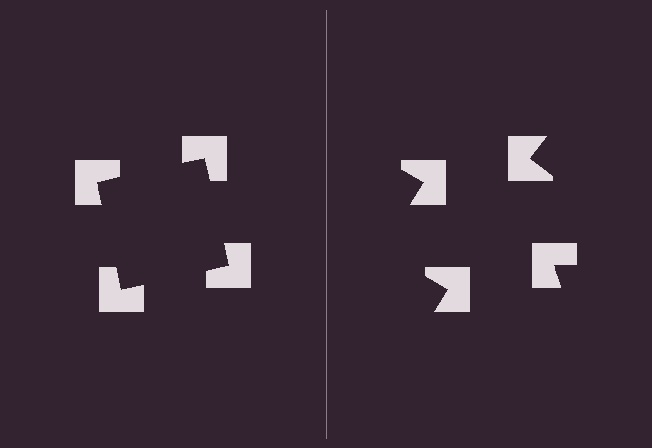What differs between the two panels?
The notched squares are positioned identically on both sides; only the wedge orientations differ. On the left they align to a square; on the right they are misaligned.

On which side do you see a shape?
An illusory square appears on the left side. On the right side the wedge cuts are rotated, so no coherent shape forms.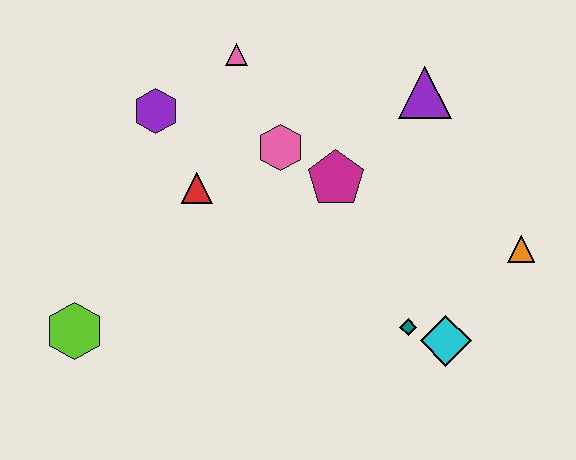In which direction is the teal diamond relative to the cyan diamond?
The teal diamond is to the left of the cyan diamond.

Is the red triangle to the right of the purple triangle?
No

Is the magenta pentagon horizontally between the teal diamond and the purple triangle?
No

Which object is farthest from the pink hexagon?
The lime hexagon is farthest from the pink hexagon.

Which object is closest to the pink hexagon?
The magenta pentagon is closest to the pink hexagon.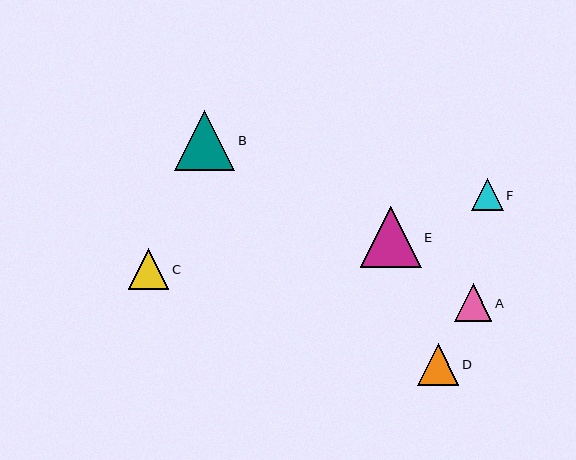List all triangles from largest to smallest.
From largest to smallest: E, B, D, C, A, F.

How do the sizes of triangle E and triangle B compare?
Triangle E and triangle B are approximately the same size.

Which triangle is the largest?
Triangle E is the largest with a size of approximately 61 pixels.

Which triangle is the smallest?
Triangle F is the smallest with a size of approximately 32 pixels.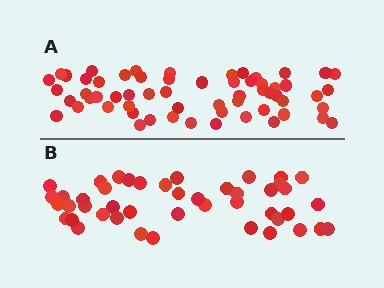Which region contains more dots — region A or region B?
Region A (the top region) has more dots.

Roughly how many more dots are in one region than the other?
Region A has approximately 15 more dots than region B.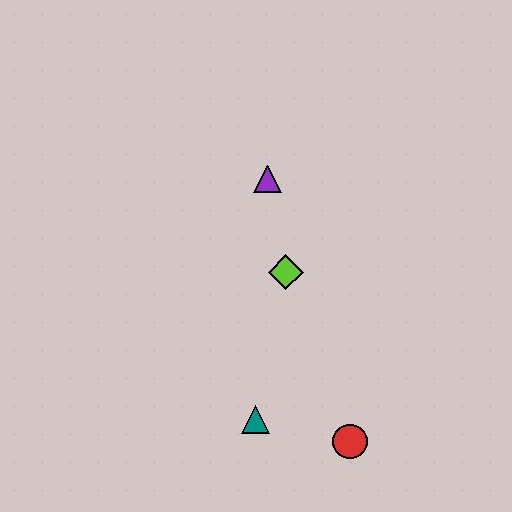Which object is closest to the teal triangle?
The red circle is closest to the teal triangle.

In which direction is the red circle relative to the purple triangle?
The red circle is below the purple triangle.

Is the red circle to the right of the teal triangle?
Yes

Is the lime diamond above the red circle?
Yes